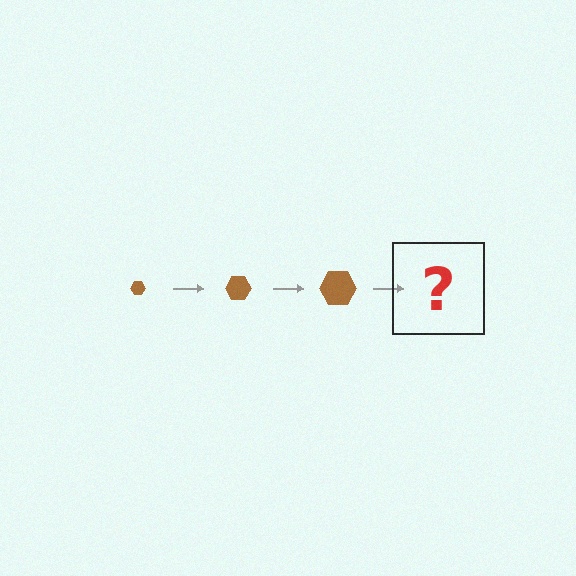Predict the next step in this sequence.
The next step is a brown hexagon, larger than the previous one.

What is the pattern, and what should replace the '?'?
The pattern is that the hexagon gets progressively larger each step. The '?' should be a brown hexagon, larger than the previous one.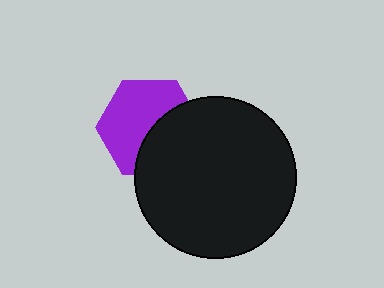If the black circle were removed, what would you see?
You would see the complete purple hexagon.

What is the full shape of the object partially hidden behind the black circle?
The partially hidden object is a purple hexagon.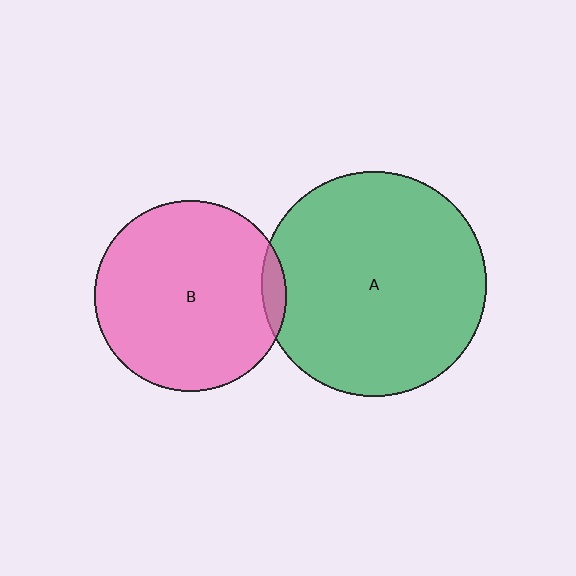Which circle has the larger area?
Circle A (green).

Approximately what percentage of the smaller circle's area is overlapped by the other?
Approximately 5%.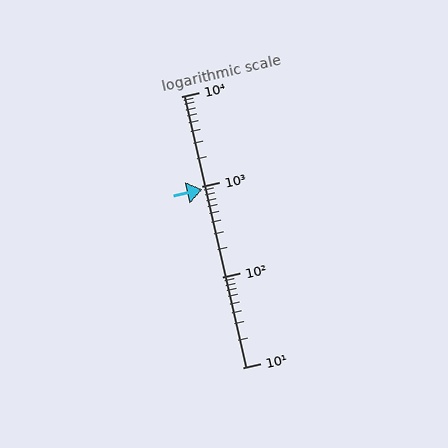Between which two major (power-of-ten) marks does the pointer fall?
The pointer is between 100 and 1000.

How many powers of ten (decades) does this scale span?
The scale spans 3 decades, from 10 to 10000.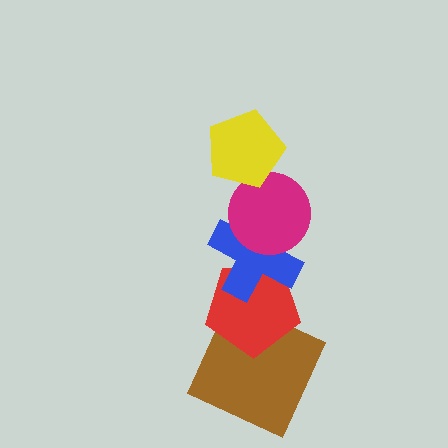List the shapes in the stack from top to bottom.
From top to bottom: the yellow pentagon, the magenta circle, the blue cross, the red pentagon, the brown square.